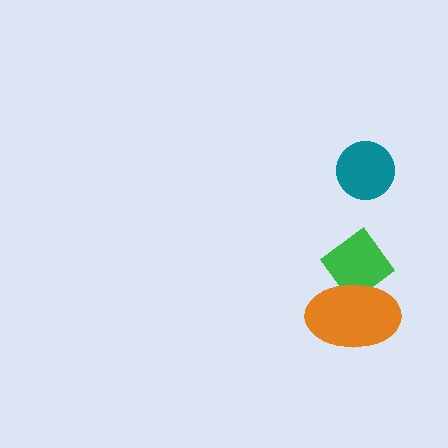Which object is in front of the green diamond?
The orange ellipse is in front of the green diamond.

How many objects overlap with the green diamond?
1 object overlaps with the green diamond.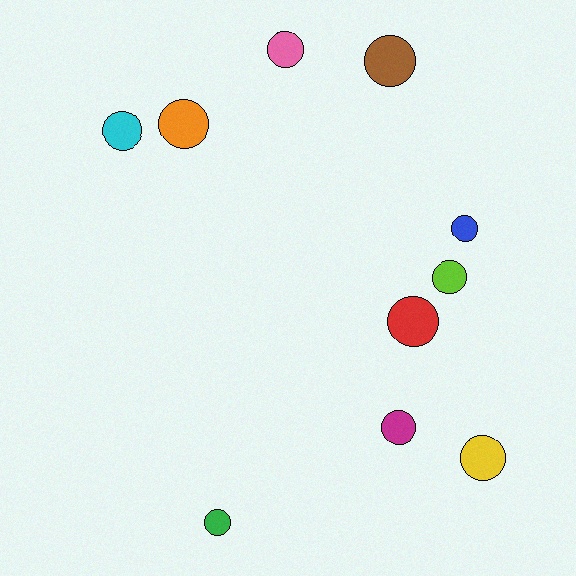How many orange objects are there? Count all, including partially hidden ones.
There is 1 orange object.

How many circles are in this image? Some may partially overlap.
There are 10 circles.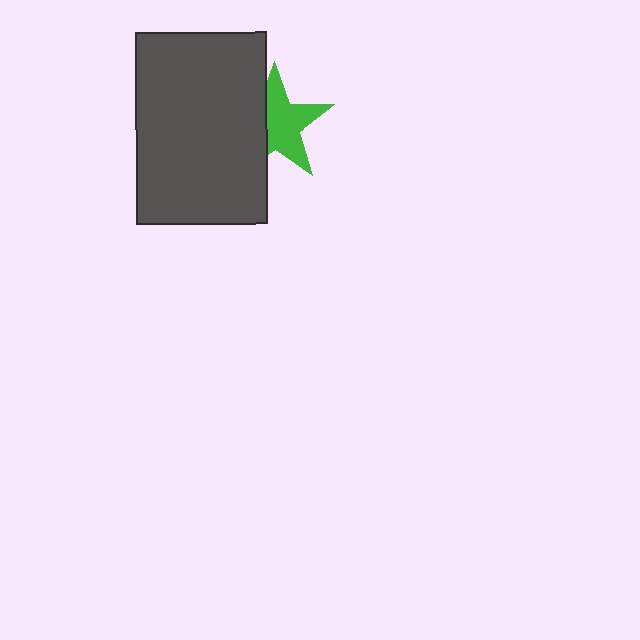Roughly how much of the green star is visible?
About half of it is visible (roughly 62%).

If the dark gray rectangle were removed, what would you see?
You would see the complete green star.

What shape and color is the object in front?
The object in front is a dark gray rectangle.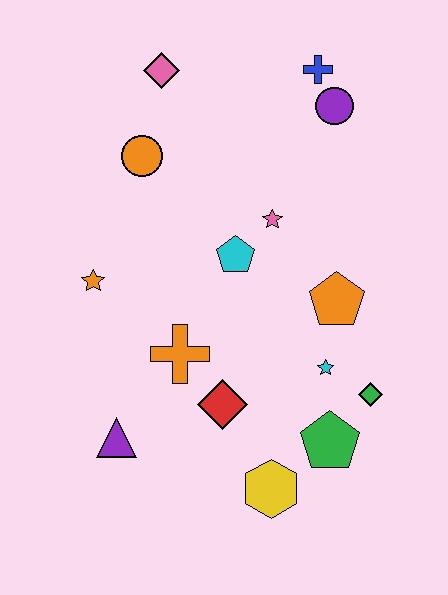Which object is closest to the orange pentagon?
The cyan star is closest to the orange pentagon.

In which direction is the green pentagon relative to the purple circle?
The green pentagon is below the purple circle.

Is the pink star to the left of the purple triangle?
No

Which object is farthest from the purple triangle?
The blue cross is farthest from the purple triangle.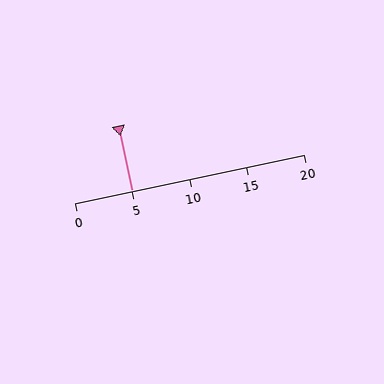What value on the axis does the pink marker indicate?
The marker indicates approximately 5.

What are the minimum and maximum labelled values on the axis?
The axis runs from 0 to 20.